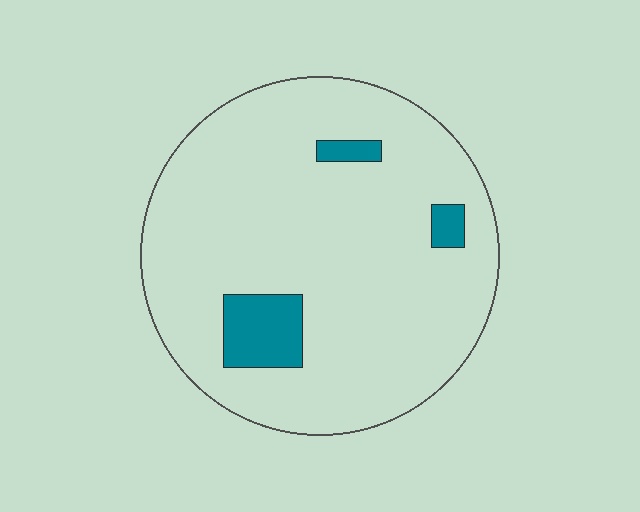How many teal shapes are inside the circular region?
3.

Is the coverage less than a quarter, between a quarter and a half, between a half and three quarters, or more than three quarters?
Less than a quarter.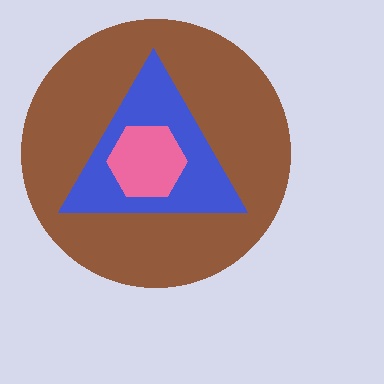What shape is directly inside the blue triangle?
The pink hexagon.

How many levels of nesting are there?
3.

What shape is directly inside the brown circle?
The blue triangle.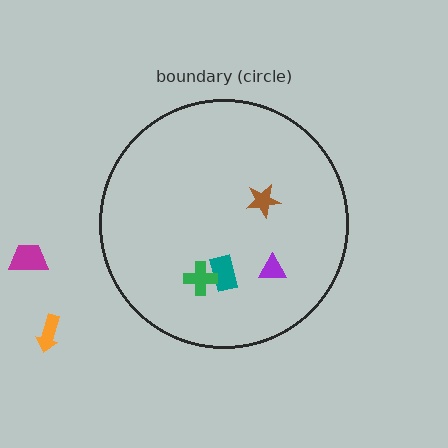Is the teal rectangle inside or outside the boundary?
Inside.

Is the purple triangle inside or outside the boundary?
Inside.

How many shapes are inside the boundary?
4 inside, 2 outside.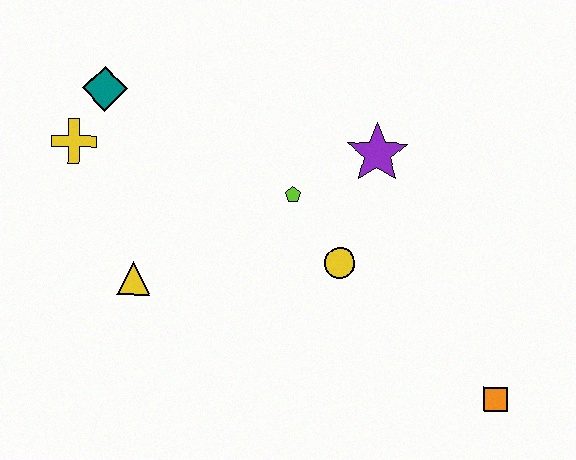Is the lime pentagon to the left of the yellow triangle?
No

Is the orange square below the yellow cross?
Yes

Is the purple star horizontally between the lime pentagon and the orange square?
Yes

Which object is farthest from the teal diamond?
The orange square is farthest from the teal diamond.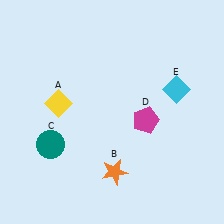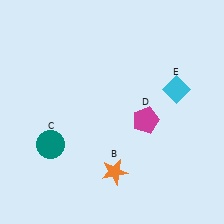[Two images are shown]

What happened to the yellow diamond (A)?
The yellow diamond (A) was removed in Image 2. It was in the top-left area of Image 1.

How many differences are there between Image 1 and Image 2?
There is 1 difference between the two images.